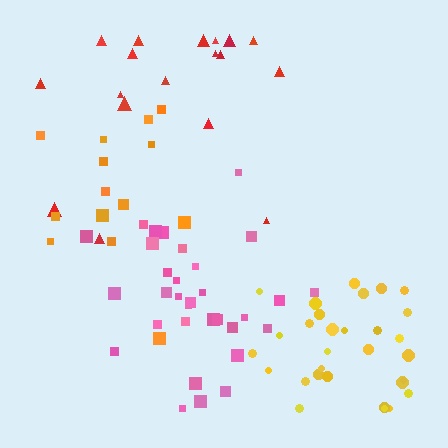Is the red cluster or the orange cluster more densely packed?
Red.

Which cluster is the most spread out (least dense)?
Orange.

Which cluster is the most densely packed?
Yellow.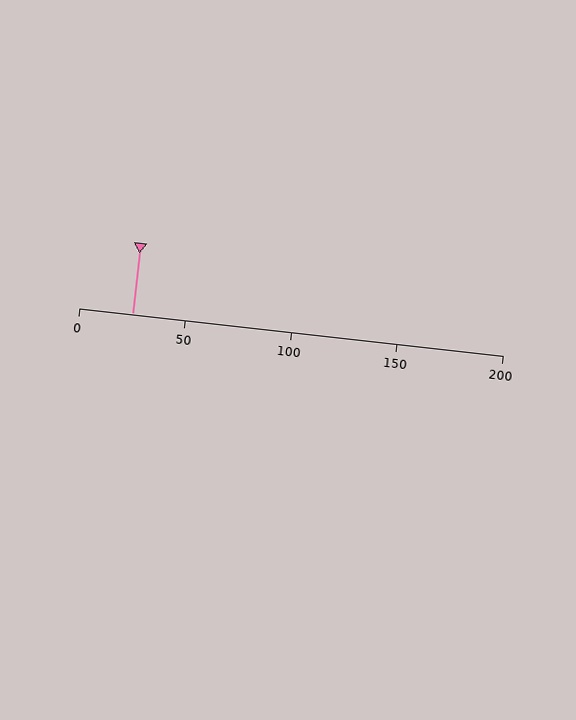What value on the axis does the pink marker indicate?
The marker indicates approximately 25.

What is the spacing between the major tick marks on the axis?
The major ticks are spaced 50 apart.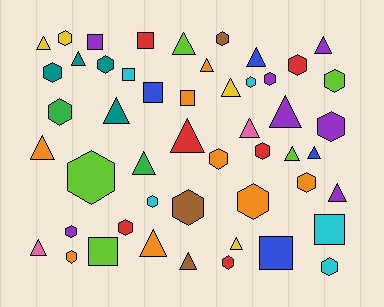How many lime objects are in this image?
There are 5 lime objects.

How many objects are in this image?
There are 50 objects.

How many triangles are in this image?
There are 20 triangles.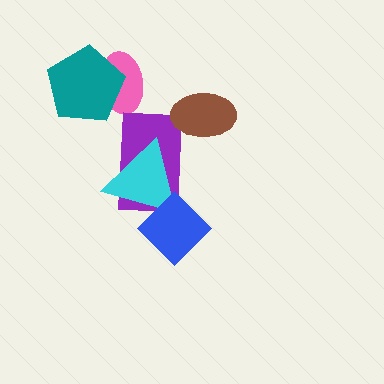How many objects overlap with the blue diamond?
2 objects overlap with the blue diamond.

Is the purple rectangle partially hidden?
Yes, it is partially covered by another shape.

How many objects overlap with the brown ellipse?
1 object overlaps with the brown ellipse.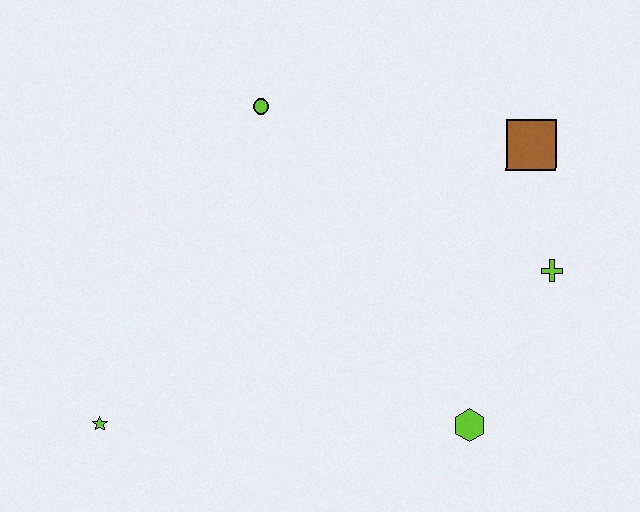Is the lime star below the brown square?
Yes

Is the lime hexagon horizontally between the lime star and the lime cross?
Yes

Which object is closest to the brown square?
The lime cross is closest to the brown square.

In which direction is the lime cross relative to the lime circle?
The lime cross is to the right of the lime circle.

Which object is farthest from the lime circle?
The lime hexagon is farthest from the lime circle.